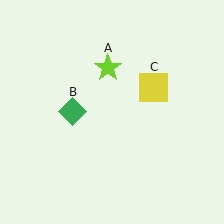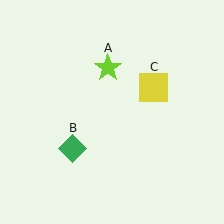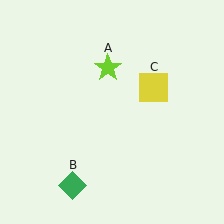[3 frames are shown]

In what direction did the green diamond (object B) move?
The green diamond (object B) moved down.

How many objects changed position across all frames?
1 object changed position: green diamond (object B).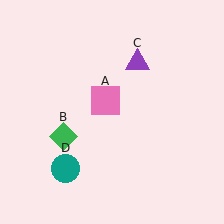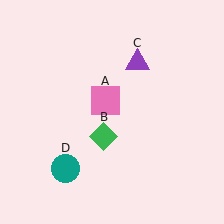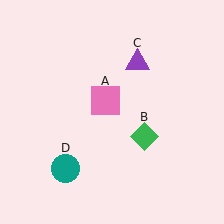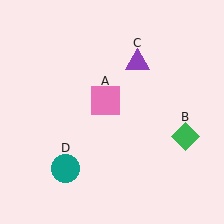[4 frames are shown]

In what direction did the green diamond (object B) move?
The green diamond (object B) moved right.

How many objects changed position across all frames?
1 object changed position: green diamond (object B).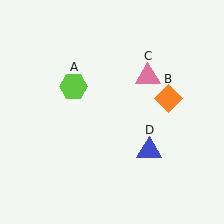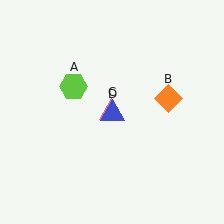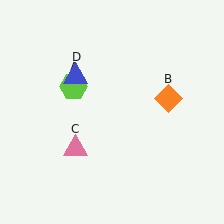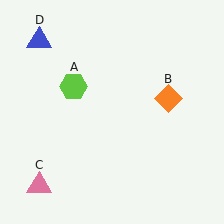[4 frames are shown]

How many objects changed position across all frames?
2 objects changed position: pink triangle (object C), blue triangle (object D).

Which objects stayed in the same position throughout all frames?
Lime hexagon (object A) and orange diamond (object B) remained stationary.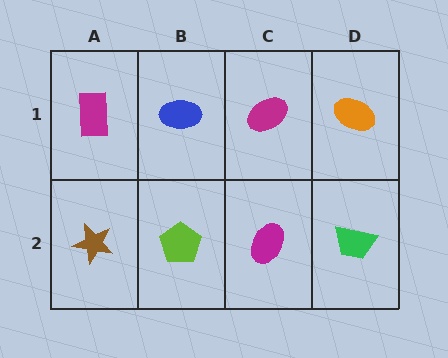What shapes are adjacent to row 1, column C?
A magenta ellipse (row 2, column C), a blue ellipse (row 1, column B), an orange ellipse (row 1, column D).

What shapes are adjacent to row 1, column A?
A brown star (row 2, column A), a blue ellipse (row 1, column B).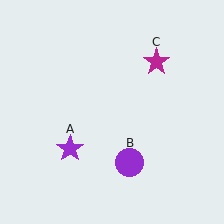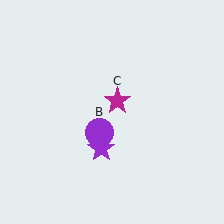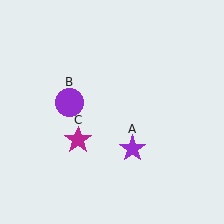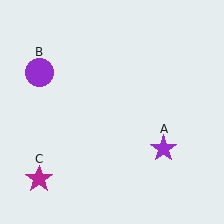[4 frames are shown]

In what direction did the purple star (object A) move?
The purple star (object A) moved right.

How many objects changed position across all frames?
3 objects changed position: purple star (object A), purple circle (object B), magenta star (object C).